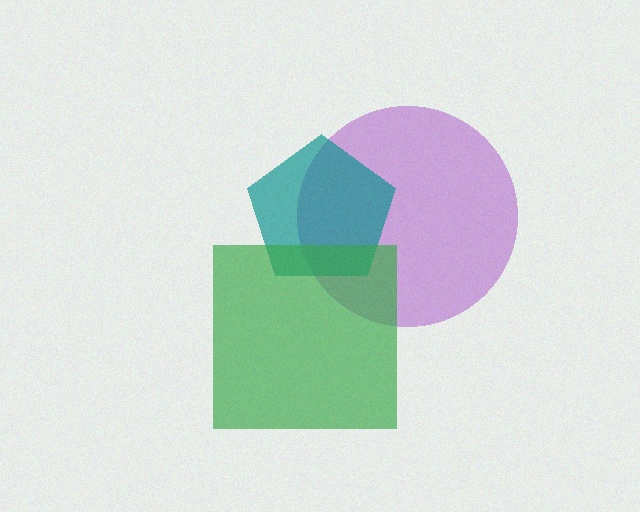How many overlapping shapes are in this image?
There are 3 overlapping shapes in the image.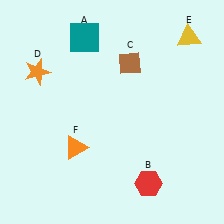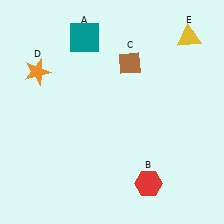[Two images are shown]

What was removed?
The orange triangle (F) was removed in Image 2.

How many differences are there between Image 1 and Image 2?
There is 1 difference between the two images.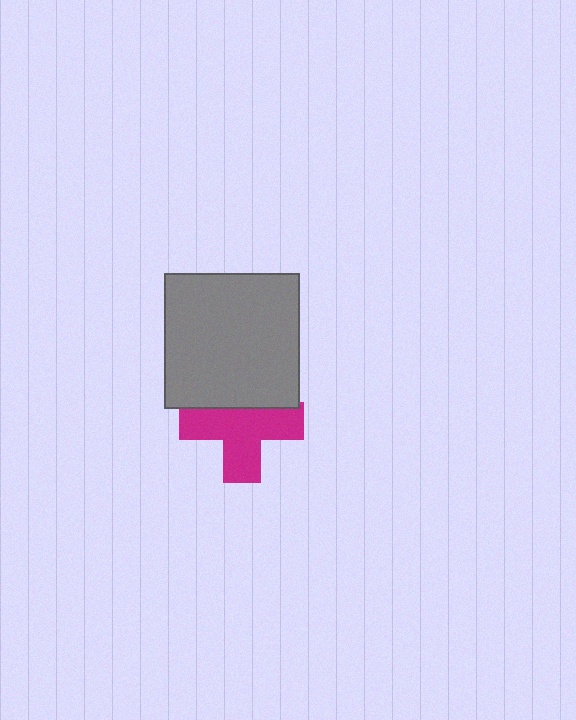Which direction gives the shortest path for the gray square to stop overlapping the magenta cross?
Moving up gives the shortest separation.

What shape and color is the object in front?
The object in front is a gray square.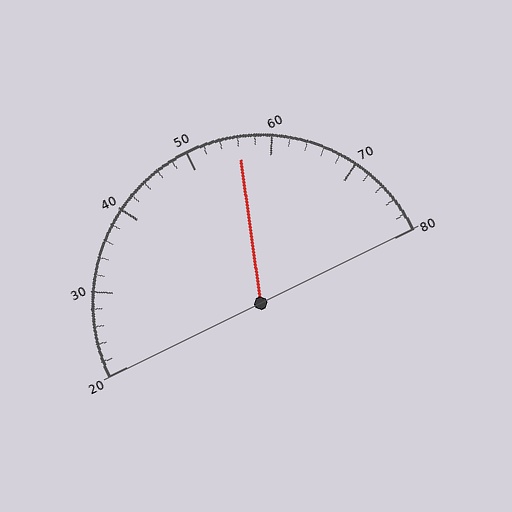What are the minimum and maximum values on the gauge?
The gauge ranges from 20 to 80.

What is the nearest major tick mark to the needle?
The nearest major tick mark is 60.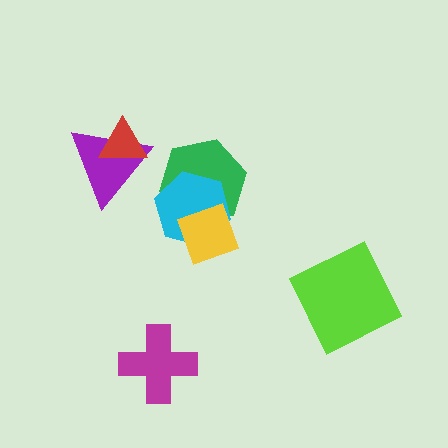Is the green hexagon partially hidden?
Yes, it is partially covered by another shape.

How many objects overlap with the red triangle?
1 object overlaps with the red triangle.